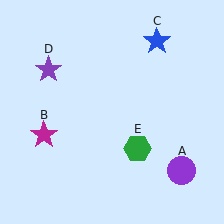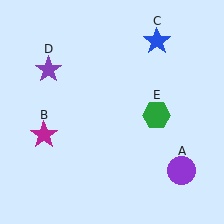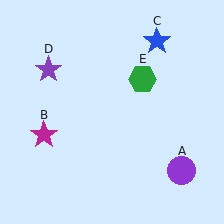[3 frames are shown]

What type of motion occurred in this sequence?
The green hexagon (object E) rotated counterclockwise around the center of the scene.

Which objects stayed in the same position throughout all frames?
Purple circle (object A) and magenta star (object B) and blue star (object C) and purple star (object D) remained stationary.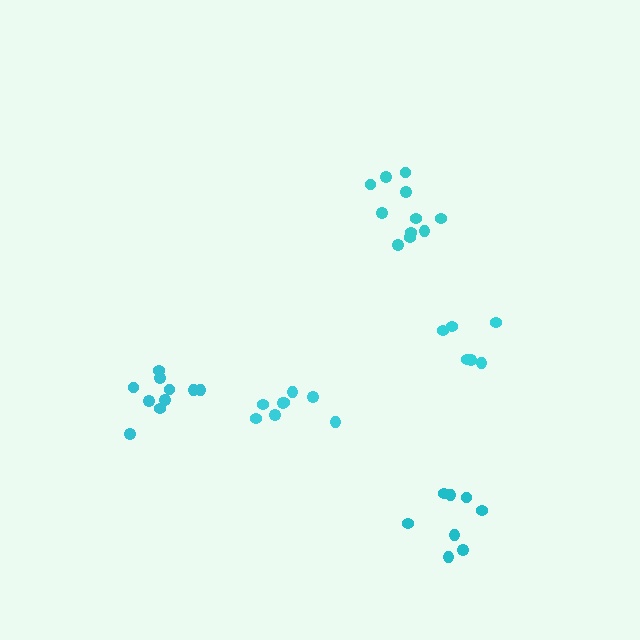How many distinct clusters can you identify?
There are 5 distinct clusters.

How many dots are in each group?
Group 1: 11 dots, Group 2: 8 dots, Group 3: 10 dots, Group 4: 6 dots, Group 5: 8 dots (43 total).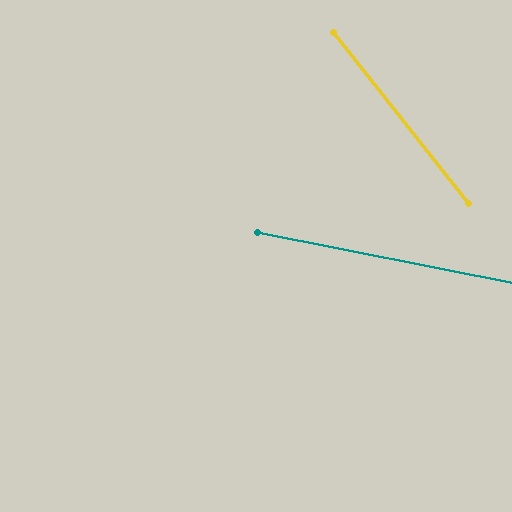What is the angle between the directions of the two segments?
Approximately 41 degrees.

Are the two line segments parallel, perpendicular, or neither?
Neither parallel nor perpendicular — they differ by about 41°.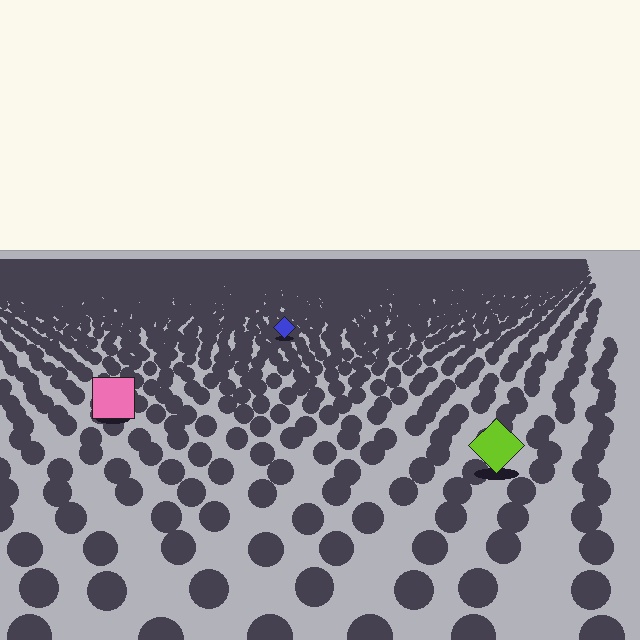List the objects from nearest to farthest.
From nearest to farthest: the lime diamond, the pink square, the blue diamond.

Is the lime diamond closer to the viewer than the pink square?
Yes. The lime diamond is closer — you can tell from the texture gradient: the ground texture is coarser near it.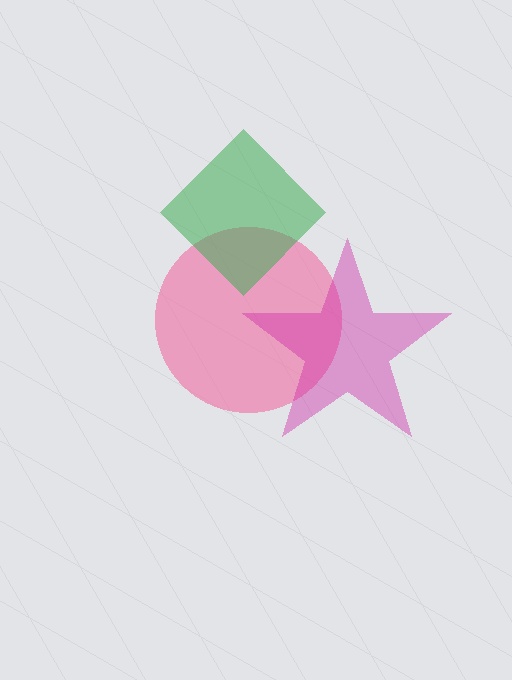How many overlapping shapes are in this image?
There are 3 overlapping shapes in the image.